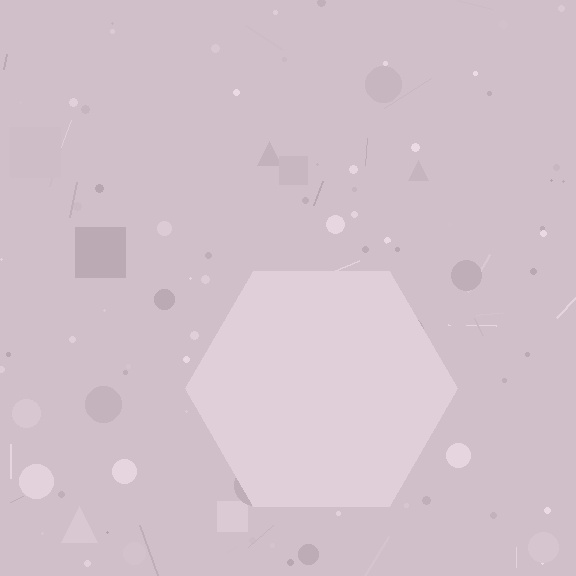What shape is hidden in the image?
A hexagon is hidden in the image.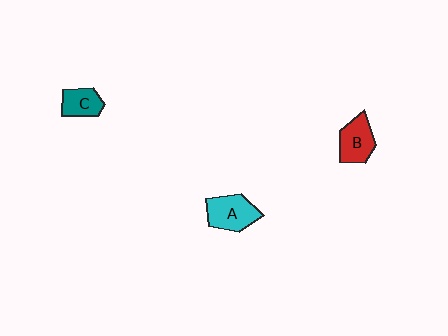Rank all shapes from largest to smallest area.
From largest to smallest: A (cyan), B (red), C (teal).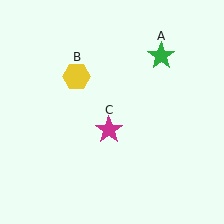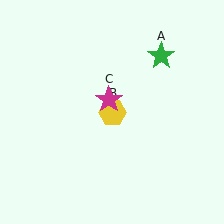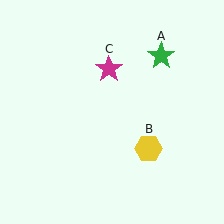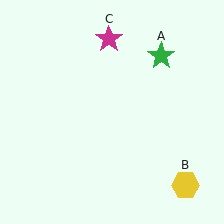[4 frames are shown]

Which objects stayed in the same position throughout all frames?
Green star (object A) remained stationary.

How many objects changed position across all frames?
2 objects changed position: yellow hexagon (object B), magenta star (object C).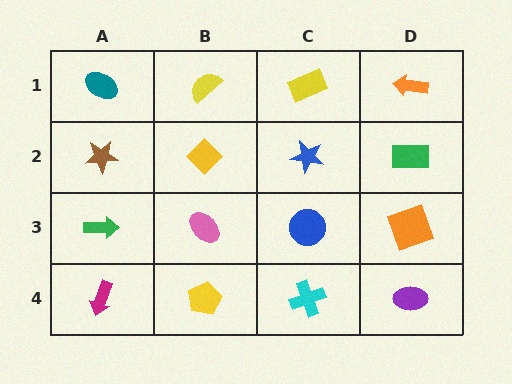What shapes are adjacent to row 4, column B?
A pink ellipse (row 3, column B), a magenta arrow (row 4, column A), a cyan cross (row 4, column C).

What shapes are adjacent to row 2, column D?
An orange arrow (row 1, column D), an orange square (row 3, column D), a blue star (row 2, column C).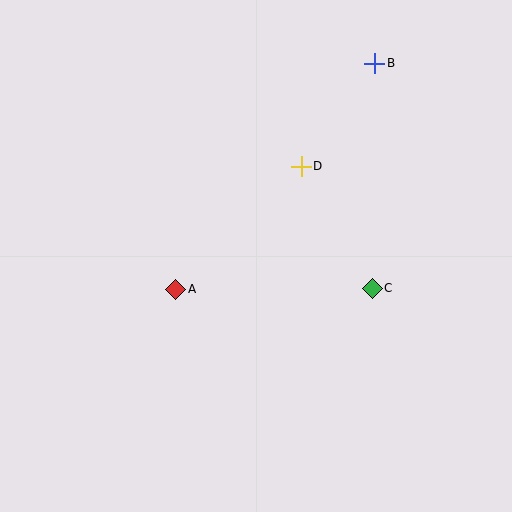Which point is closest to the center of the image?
Point A at (175, 289) is closest to the center.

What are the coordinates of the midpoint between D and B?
The midpoint between D and B is at (338, 115).